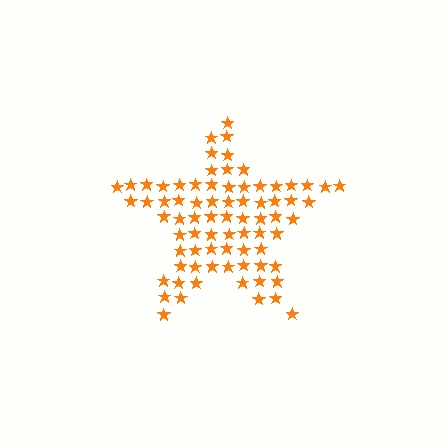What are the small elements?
The small elements are stars.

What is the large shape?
The large shape is a star.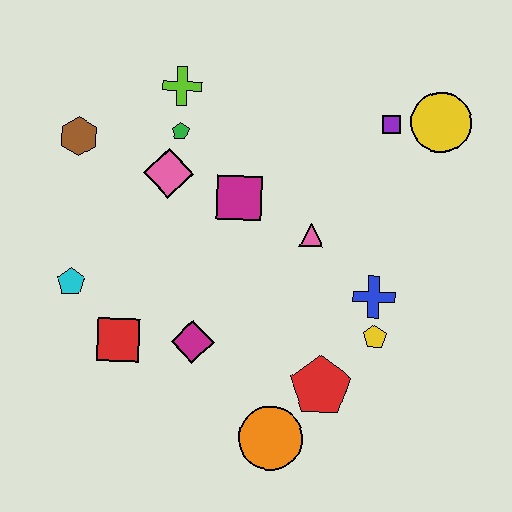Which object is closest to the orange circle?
The red pentagon is closest to the orange circle.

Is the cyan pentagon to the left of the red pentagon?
Yes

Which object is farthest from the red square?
The yellow circle is farthest from the red square.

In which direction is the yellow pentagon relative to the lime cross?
The yellow pentagon is below the lime cross.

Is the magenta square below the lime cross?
Yes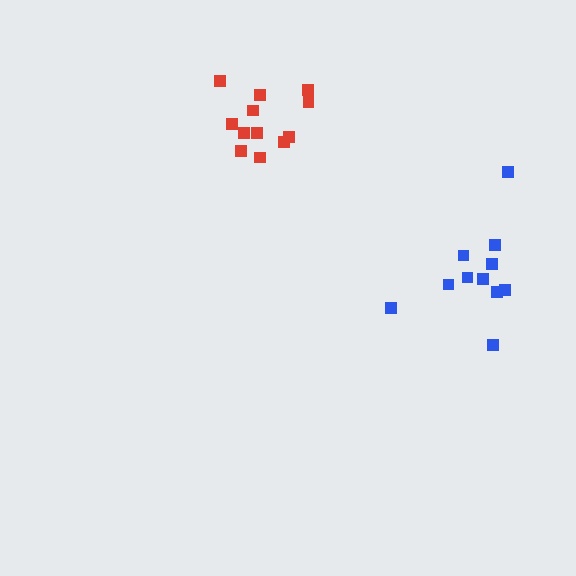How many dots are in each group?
Group 1: 11 dots, Group 2: 12 dots (23 total).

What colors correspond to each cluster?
The clusters are colored: blue, red.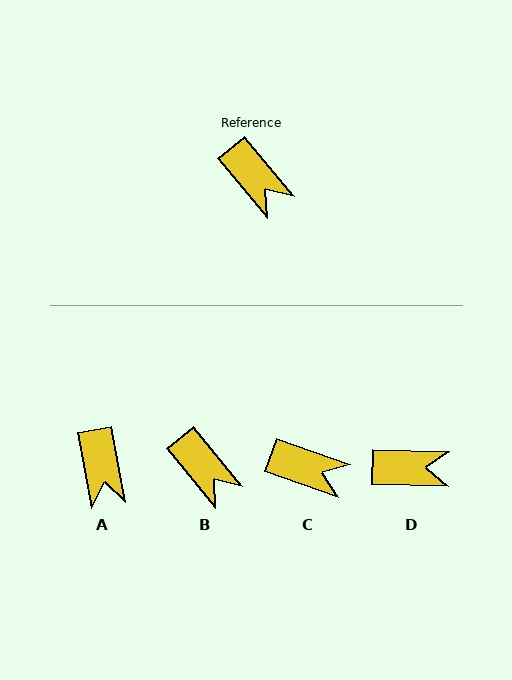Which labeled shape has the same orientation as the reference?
B.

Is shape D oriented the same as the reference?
No, it is off by about 49 degrees.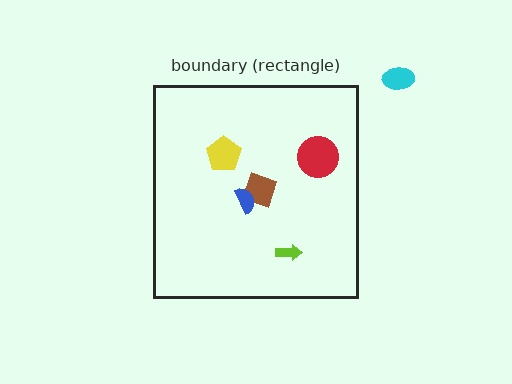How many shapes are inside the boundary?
5 inside, 1 outside.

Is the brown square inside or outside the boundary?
Inside.